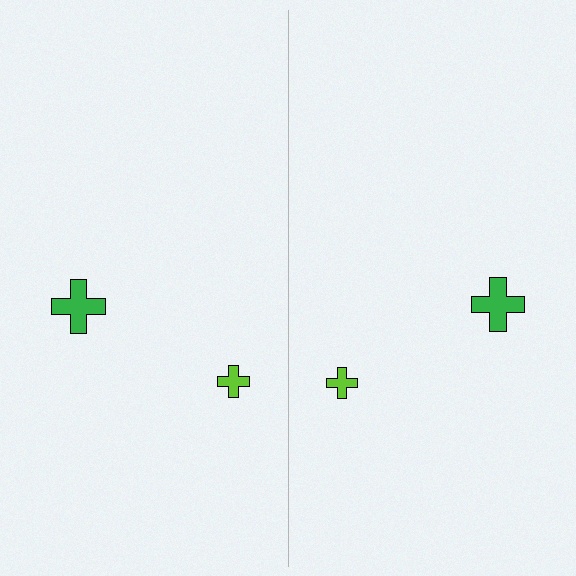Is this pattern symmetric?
Yes, this pattern has bilateral (reflection) symmetry.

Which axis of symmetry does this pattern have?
The pattern has a vertical axis of symmetry running through the center of the image.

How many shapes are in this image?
There are 4 shapes in this image.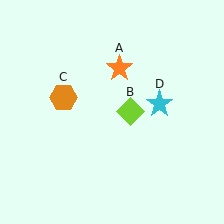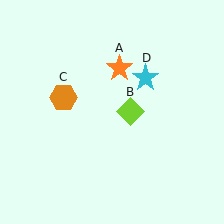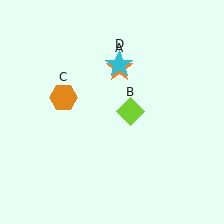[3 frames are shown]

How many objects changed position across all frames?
1 object changed position: cyan star (object D).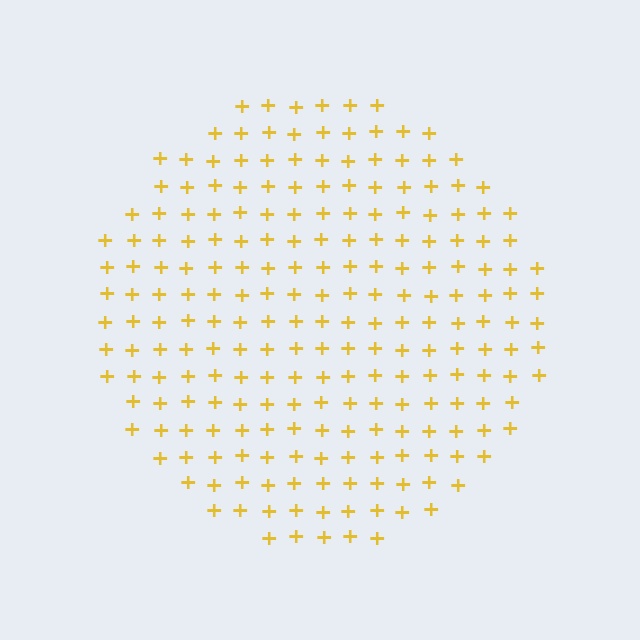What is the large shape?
The large shape is a circle.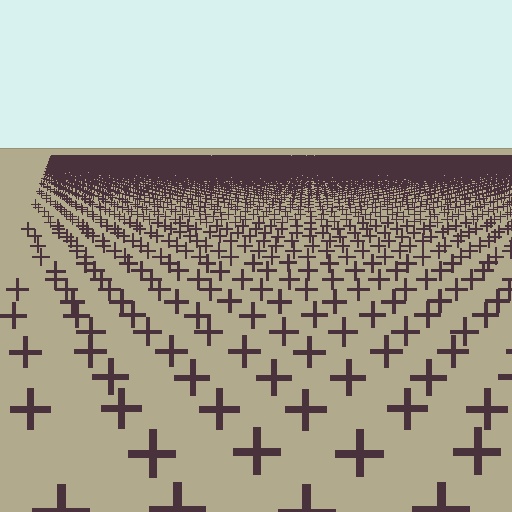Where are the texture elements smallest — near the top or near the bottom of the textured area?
Near the top.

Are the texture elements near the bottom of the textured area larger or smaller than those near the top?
Larger. Near the bottom, elements are closer to the viewer and appear at a bigger on-screen size.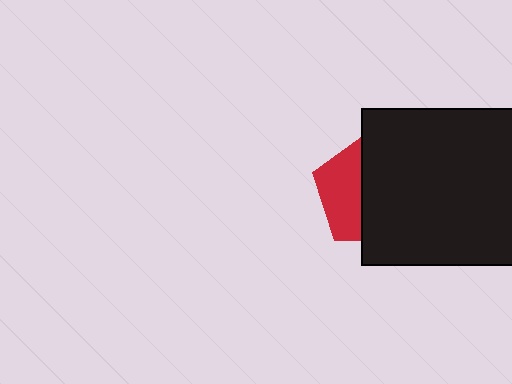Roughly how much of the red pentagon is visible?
A small part of it is visible (roughly 40%).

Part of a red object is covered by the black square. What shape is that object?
It is a pentagon.